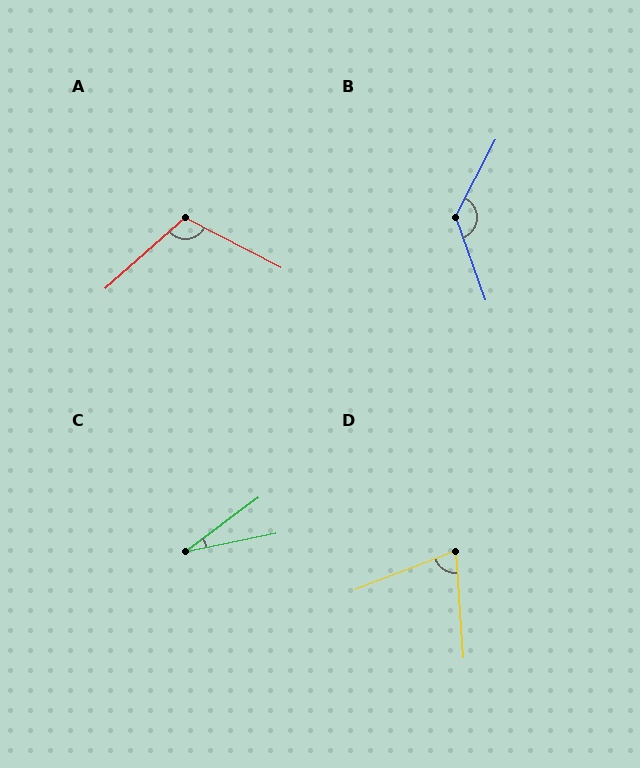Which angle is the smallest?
C, at approximately 25 degrees.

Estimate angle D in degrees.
Approximately 73 degrees.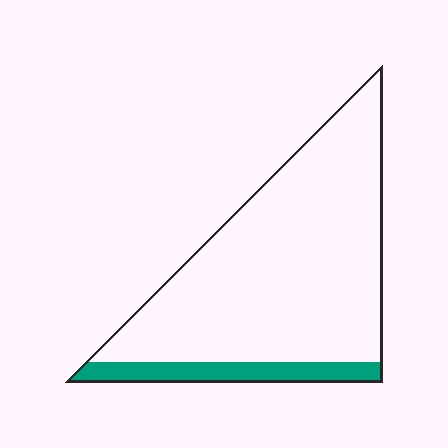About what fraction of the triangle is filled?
About one eighth (1/8).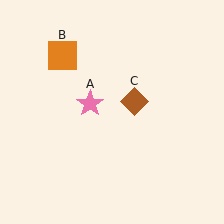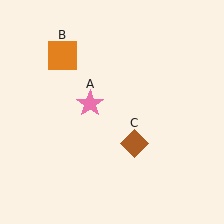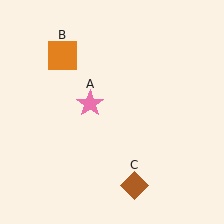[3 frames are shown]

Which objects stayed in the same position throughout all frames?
Pink star (object A) and orange square (object B) remained stationary.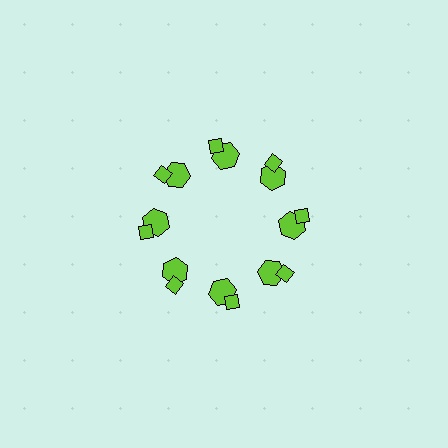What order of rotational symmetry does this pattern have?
This pattern has 8-fold rotational symmetry.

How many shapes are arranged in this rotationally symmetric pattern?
There are 16 shapes, arranged in 8 groups of 2.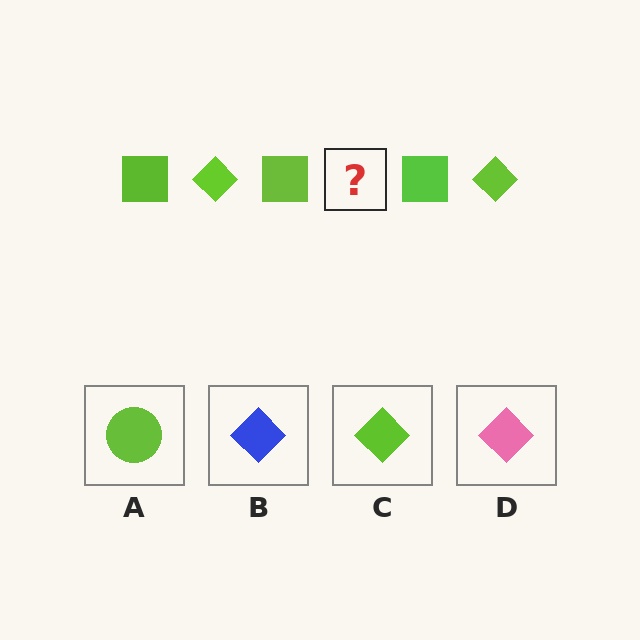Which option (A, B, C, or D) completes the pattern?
C.